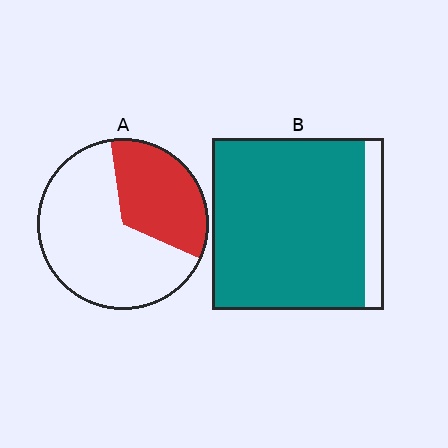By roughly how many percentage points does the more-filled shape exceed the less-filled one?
By roughly 55 percentage points (B over A).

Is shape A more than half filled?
No.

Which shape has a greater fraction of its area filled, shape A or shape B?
Shape B.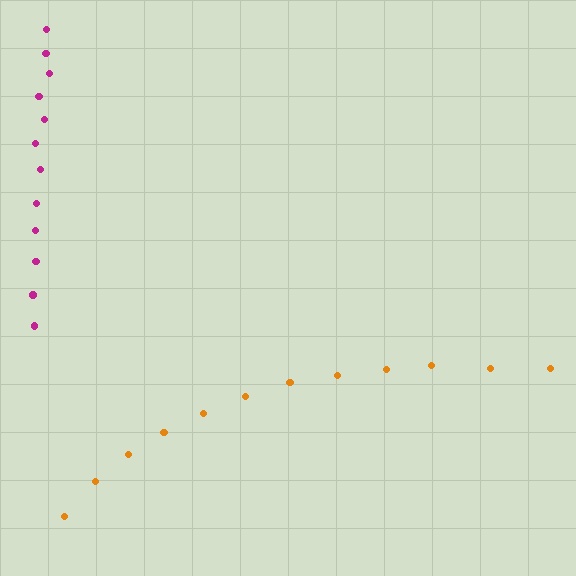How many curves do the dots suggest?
There are 2 distinct paths.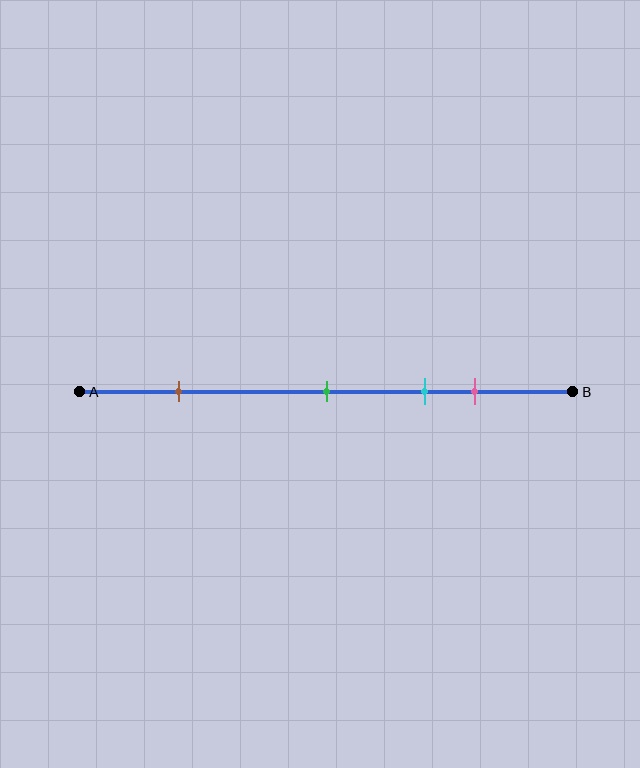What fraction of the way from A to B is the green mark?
The green mark is approximately 50% (0.5) of the way from A to B.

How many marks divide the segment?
There are 4 marks dividing the segment.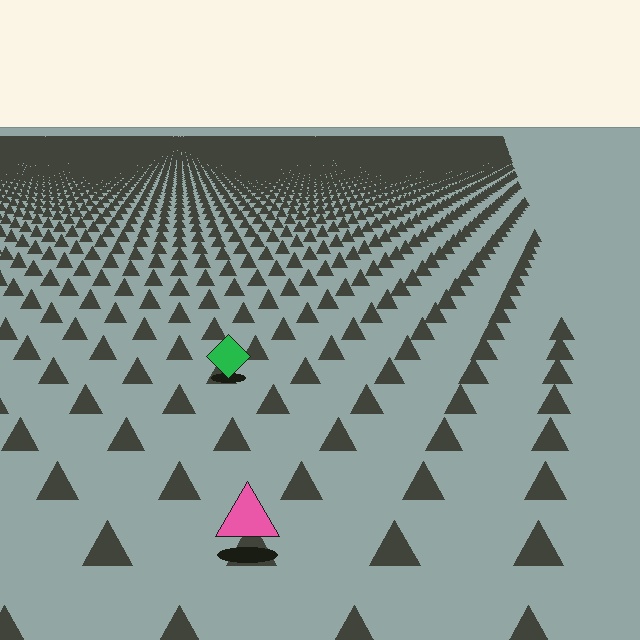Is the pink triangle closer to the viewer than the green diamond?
Yes. The pink triangle is closer — you can tell from the texture gradient: the ground texture is coarser near it.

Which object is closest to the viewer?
The pink triangle is closest. The texture marks near it are larger and more spread out.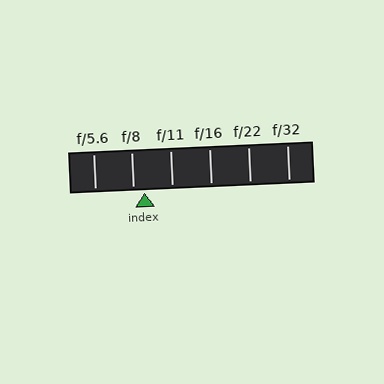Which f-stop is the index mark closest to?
The index mark is closest to f/8.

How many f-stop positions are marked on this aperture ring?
There are 6 f-stop positions marked.